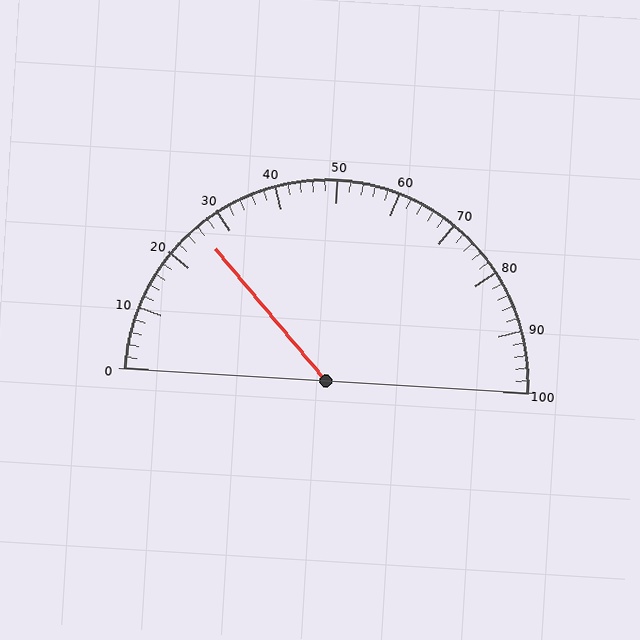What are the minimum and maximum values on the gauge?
The gauge ranges from 0 to 100.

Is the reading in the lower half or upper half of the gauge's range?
The reading is in the lower half of the range (0 to 100).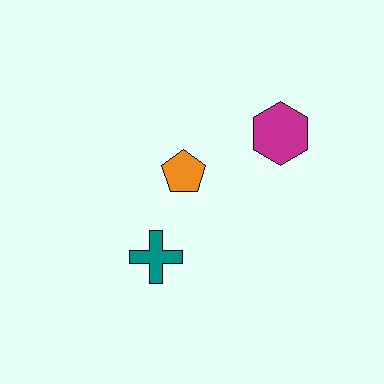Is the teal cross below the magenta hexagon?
Yes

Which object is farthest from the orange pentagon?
The magenta hexagon is farthest from the orange pentagon.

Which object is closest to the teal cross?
The orange pentagon is closest to the teal cross.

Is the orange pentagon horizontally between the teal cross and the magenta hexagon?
Yes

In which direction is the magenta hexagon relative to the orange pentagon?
The magenta hexagon is to the right of the orange pentagon.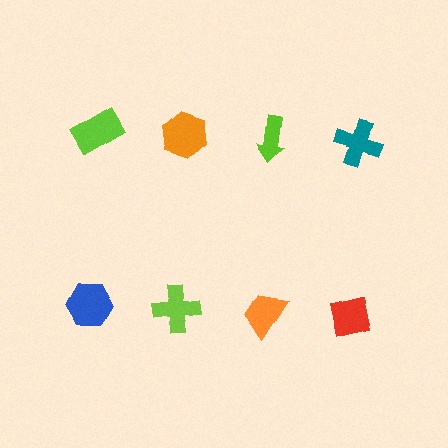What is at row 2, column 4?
A red square.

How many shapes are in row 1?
4 shapes.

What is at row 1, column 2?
An orange hexagon.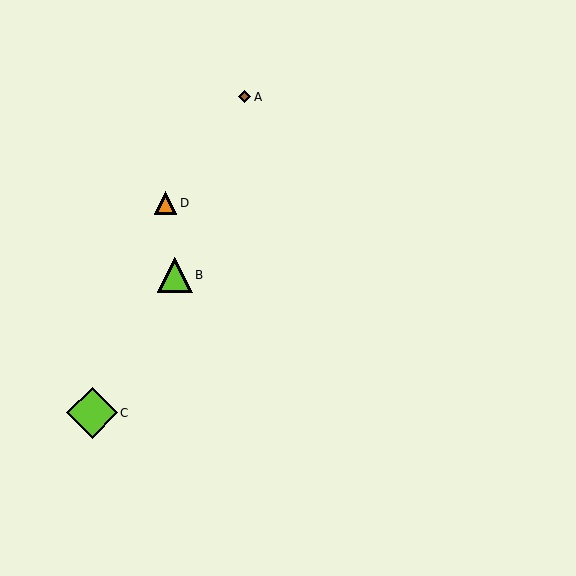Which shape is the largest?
The lime diamond (labeled C) is the largest.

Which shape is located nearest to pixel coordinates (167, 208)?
The orange triangle (labeled D) at (166, 203) is nearest to that location.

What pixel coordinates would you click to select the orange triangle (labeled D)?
Click at (166, 203) to select the orange triangle D.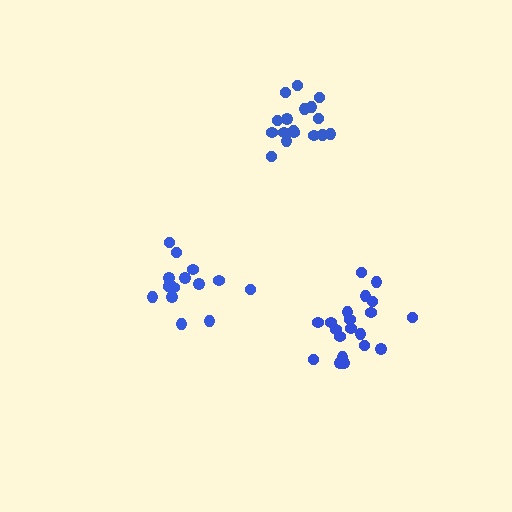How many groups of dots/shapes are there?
There are 3 groups.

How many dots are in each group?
Group 1: 16 dots, Group 2: 20 dots, Group 3: 17 dots (53 total).